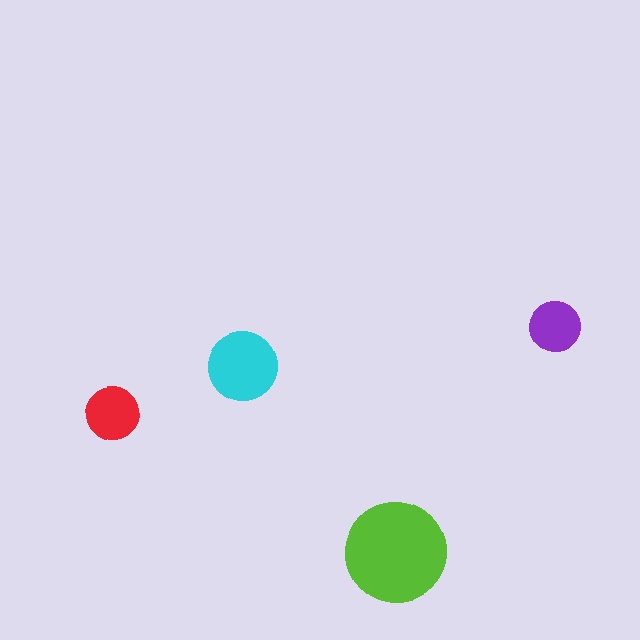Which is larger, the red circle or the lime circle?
The lime one.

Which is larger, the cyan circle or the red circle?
The cyan one.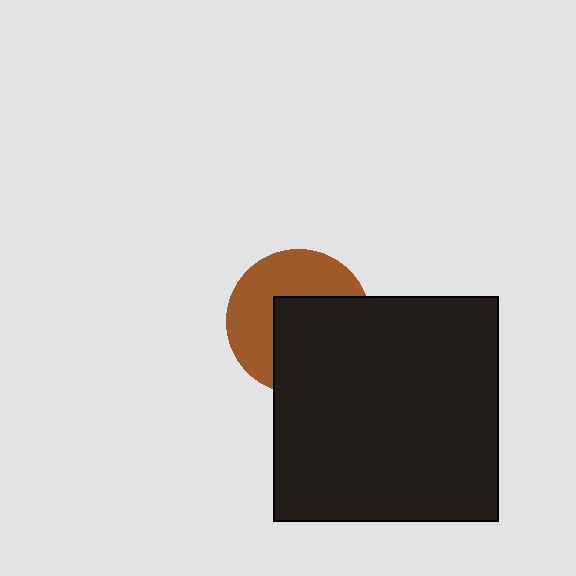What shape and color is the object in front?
The object in front is a black square.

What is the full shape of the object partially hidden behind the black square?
The partially hidden object is a brown circle.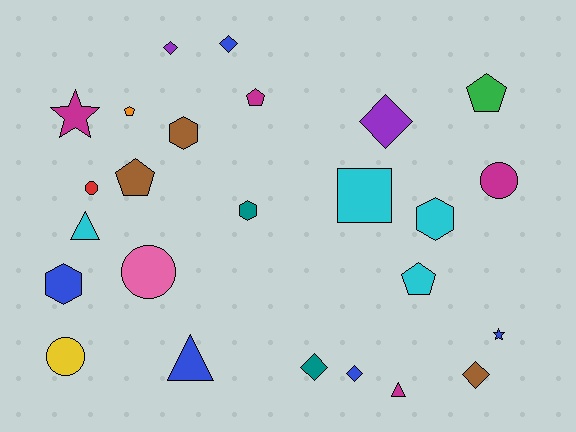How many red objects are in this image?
There is 1 red object.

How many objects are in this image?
There are 25 objects.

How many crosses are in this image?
There are no crosses.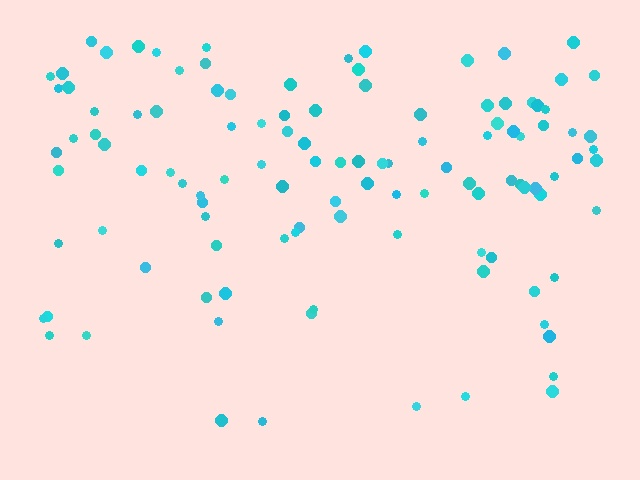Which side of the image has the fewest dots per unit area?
The bottom.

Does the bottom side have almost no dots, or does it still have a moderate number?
Still a moderate number, just noticeably fewer than the top.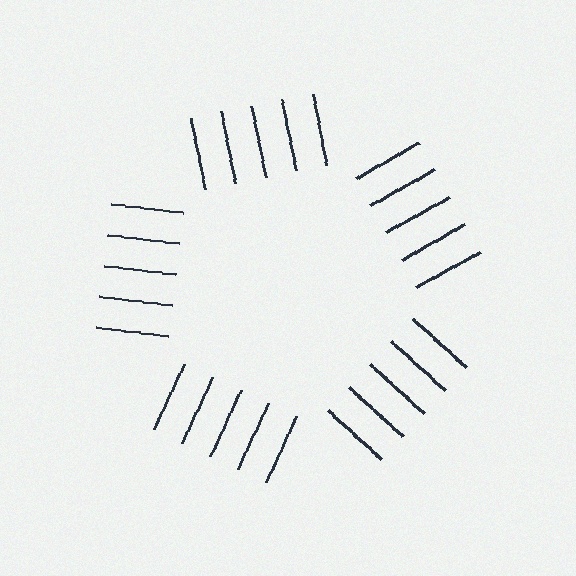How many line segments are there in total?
25 — 5 along each of the 5 edges.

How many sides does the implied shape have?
5 sides — the line-ends trace a pentagon.